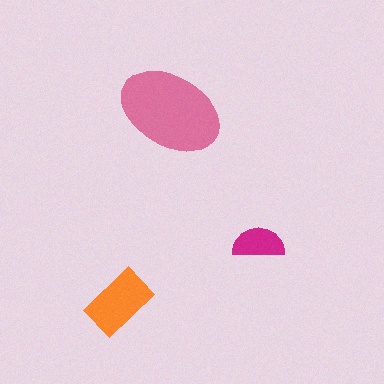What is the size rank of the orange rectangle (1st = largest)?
2nd.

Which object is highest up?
The pink ellipse is topmost.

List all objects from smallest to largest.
The magenta semicircle, the orange rectangle, the pink ellipse.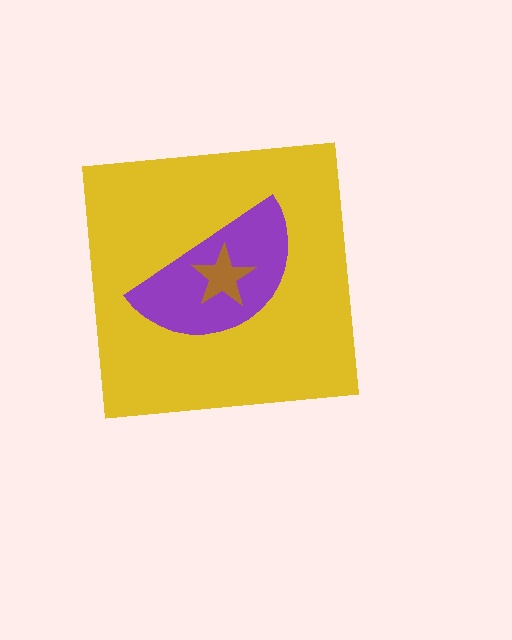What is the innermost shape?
The brown star.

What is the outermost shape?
The yellow square.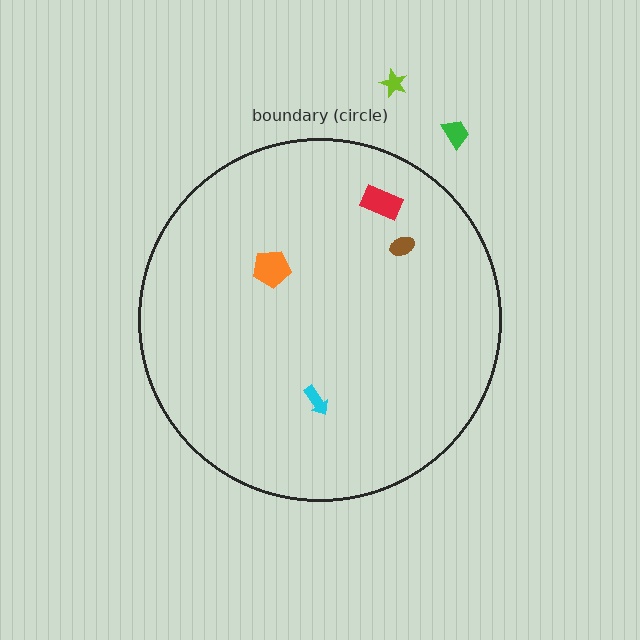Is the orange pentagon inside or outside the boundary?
Inside.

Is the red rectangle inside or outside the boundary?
Inside.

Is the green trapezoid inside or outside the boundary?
Outside.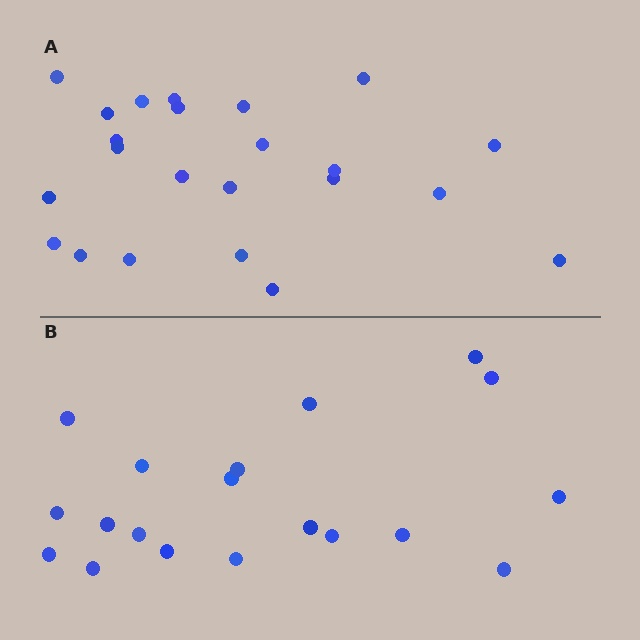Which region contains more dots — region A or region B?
Region A (the top region) has more dots.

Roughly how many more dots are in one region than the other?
Region A has about 4 more dots than region B.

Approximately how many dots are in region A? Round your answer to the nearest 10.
About 20 dots. (The exact count is 23, which rounds to 20.)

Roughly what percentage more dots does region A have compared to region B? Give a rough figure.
About 20% more.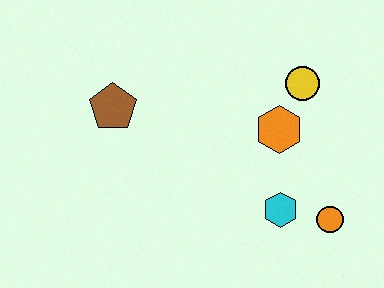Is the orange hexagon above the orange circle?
Yes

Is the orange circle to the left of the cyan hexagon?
No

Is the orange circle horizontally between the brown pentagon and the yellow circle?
No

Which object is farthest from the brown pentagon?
The orange circle is farthest from the brown pentagon.